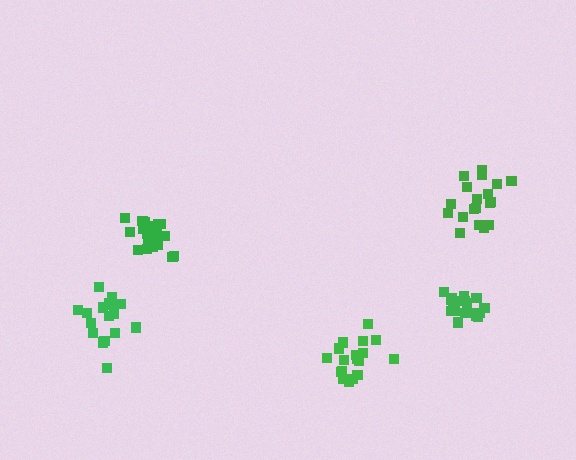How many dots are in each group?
Group 1: 20 dots, Group 2: 18 dots, Group 3: 19 dots, Group 4: 18 dots, Group 5: 17 dots (92 total).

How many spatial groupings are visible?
There are 5 spatial groupings.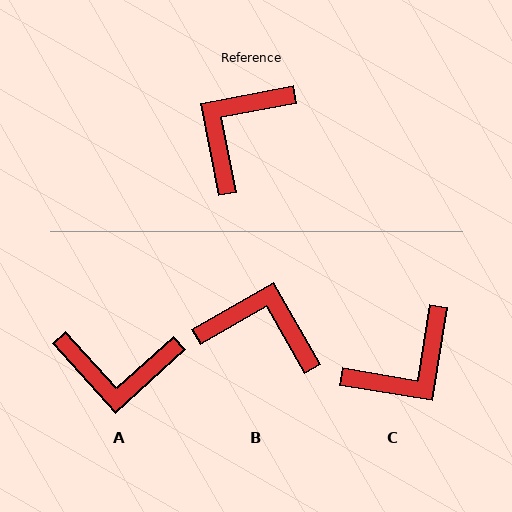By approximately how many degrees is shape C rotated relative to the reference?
Approximately 160 degrees counter-clockwise.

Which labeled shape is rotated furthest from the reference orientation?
C, about 160 degrees away.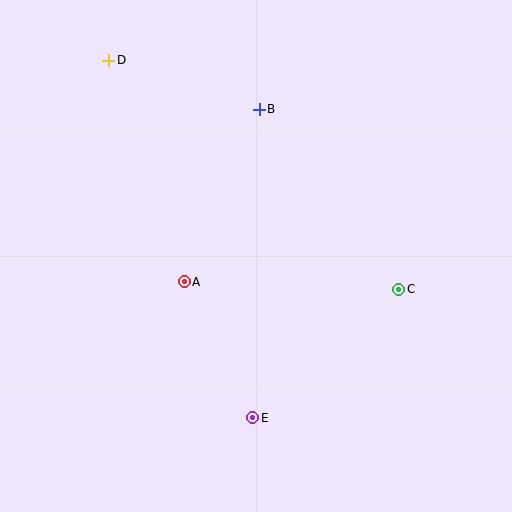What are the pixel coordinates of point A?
Point A is at (184, 282).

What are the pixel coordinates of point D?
Point D is at (109, 60).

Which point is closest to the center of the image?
Point A at (184, 282) is closest to the center.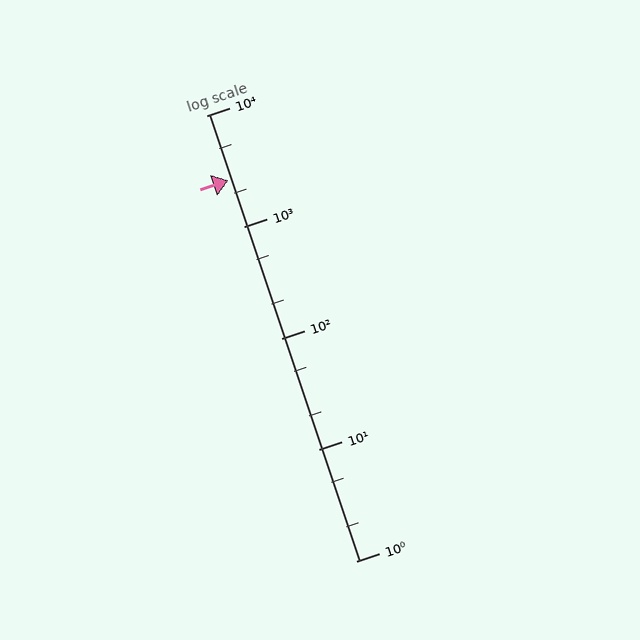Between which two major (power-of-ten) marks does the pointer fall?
The pointer is between 1000 and 10000.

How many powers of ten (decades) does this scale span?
The scale spans 4 decades, from 1 to 10000.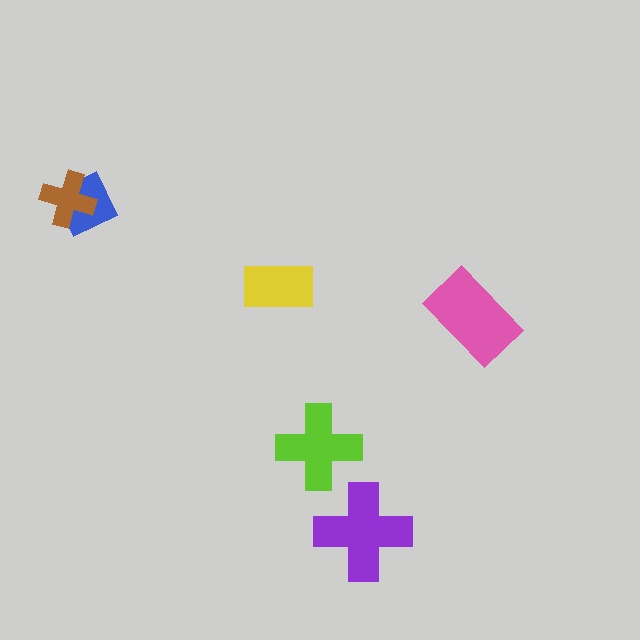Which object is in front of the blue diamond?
The brown cross is in front of the blue diamond.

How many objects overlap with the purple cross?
0 objects overlap with the purple cross.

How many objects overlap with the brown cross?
1 object overlaps with the brown cross.